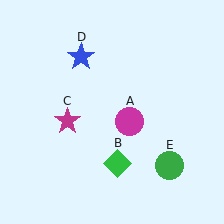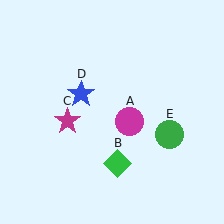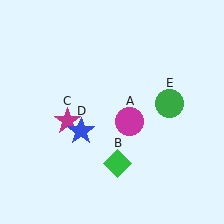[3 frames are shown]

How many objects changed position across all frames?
2 objects changed position: blue star (object D), green circle (object E).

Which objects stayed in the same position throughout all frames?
Magenta circle (object A) and green diamond (object B) and magenta star (object C) remained stationary.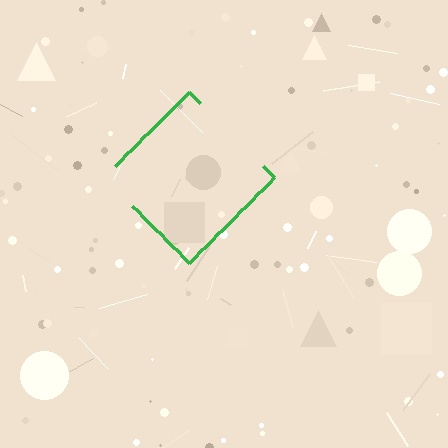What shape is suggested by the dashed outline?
The dashed outline suggests a diamond.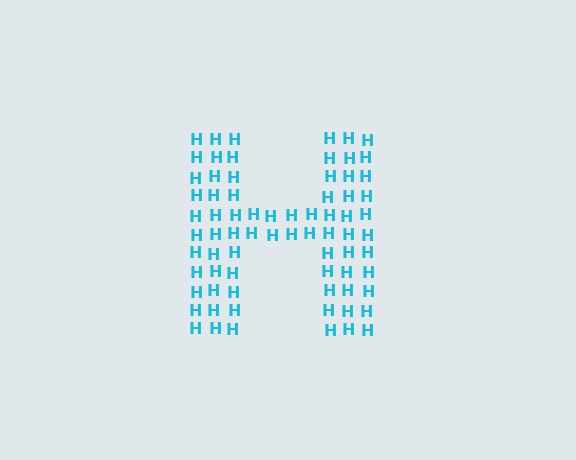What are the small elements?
The small elements are letter H's.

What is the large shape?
The large shape is the letter H.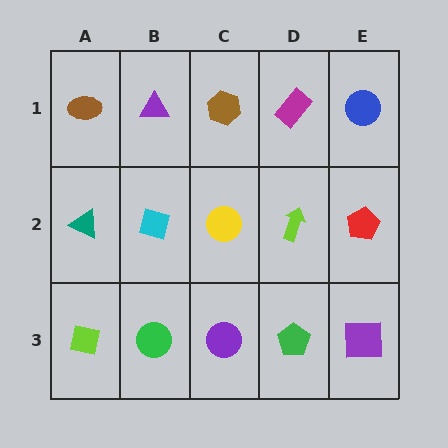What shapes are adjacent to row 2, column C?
A brown hexagon (row 1, column C), a purple circle (row 3, column C), a cyan square (row 2, column B), a lime arrow (row 2, column D).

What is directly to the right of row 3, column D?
A purple square.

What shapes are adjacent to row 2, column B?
A purple triangle (row 1, column B), a green circle (row 3, column B), a teal triangle (row 2, column A), a yellow circle (row 2, column C).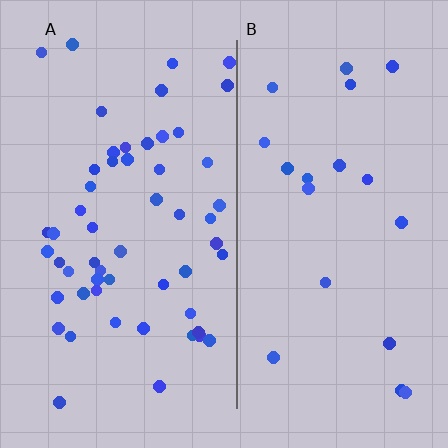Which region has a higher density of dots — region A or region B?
A (the left).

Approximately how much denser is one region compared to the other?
Approximately 2.8× — region A over region B.